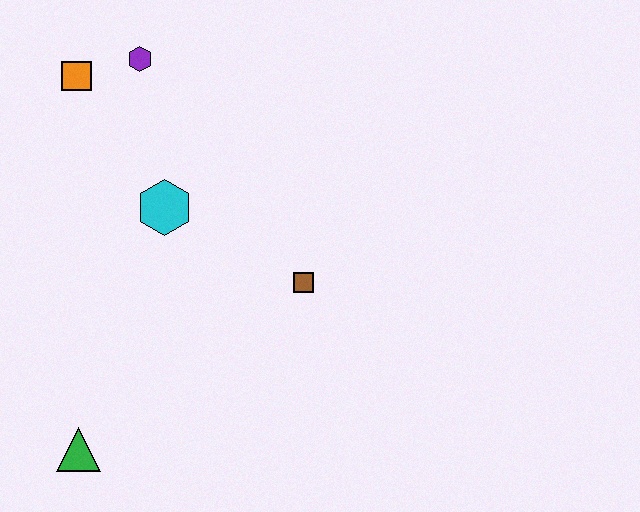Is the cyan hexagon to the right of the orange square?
Yes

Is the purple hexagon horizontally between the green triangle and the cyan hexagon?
Yes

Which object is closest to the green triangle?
The cyan hexagon is closest to the green triangle.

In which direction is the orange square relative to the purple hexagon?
The orange square is to the left of the purple hexagon.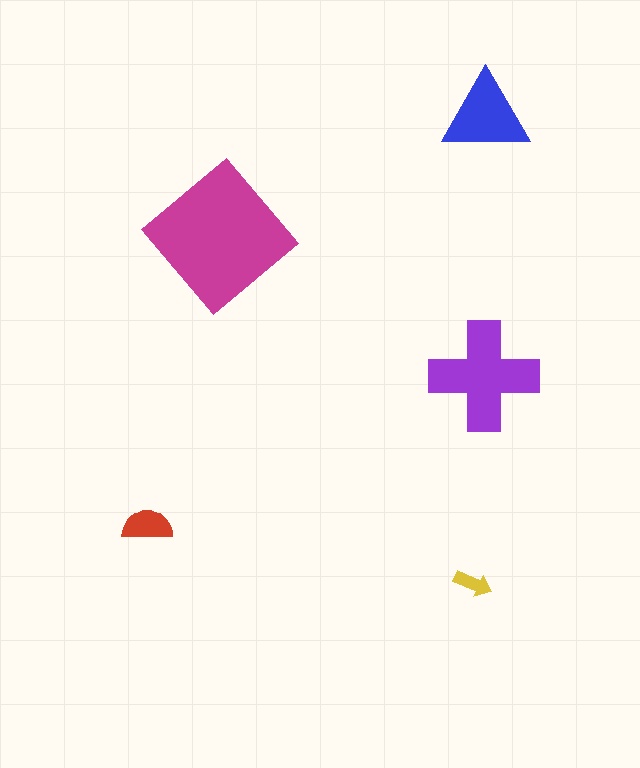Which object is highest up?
The blue triangle is topmost.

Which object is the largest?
The magenta diamond.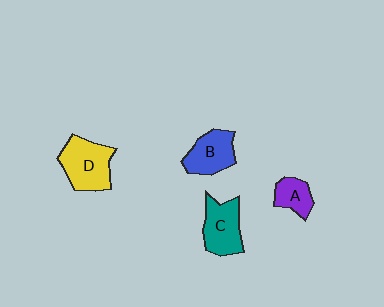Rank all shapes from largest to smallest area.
From largest to smallest: D (yellow), C (teal), B (blue), A (purple).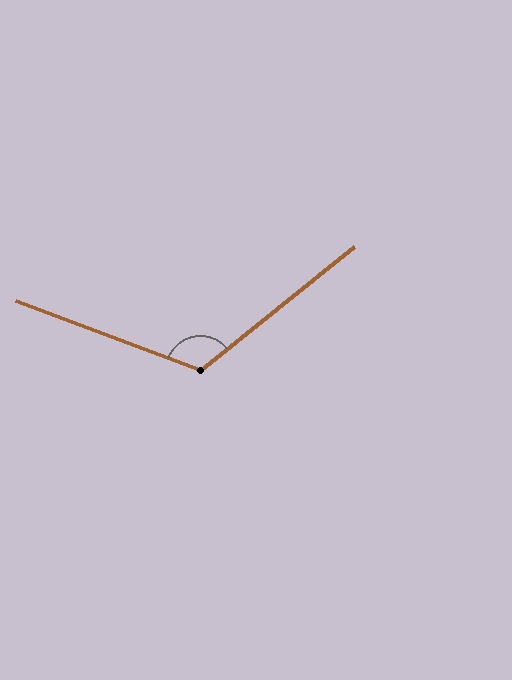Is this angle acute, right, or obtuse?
It is obtuse.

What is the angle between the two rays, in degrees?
Approximately 121 degrees.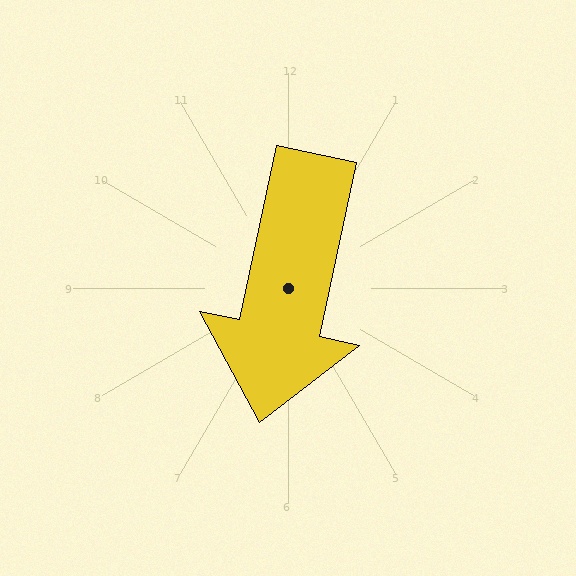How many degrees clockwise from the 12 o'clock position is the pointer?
Approximately 192 degrees.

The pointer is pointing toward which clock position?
Roughly 6 o'clock.